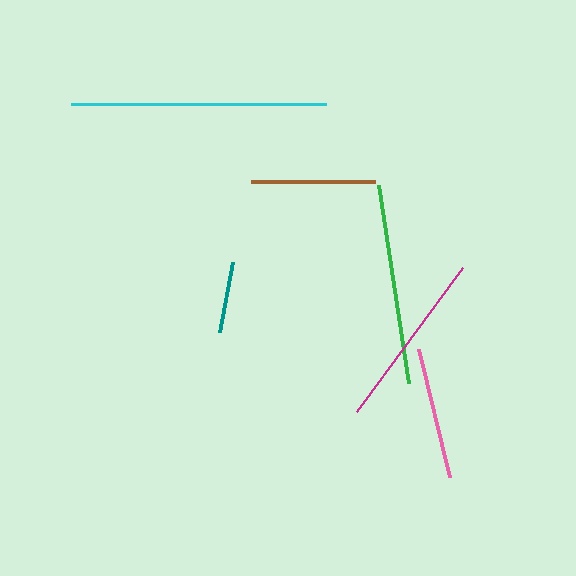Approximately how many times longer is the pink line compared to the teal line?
The pink line is approximately 1.9 times the length of the teal line.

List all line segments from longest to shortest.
From longest to shortest: cyan, green, magenta, pink, brown, teal.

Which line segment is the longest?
The cyan line is the longest at approximately 255 pixels.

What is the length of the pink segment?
The pink segment is approximately 132 pixels long.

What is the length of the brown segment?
The brown segment is approximately 124 pixels long.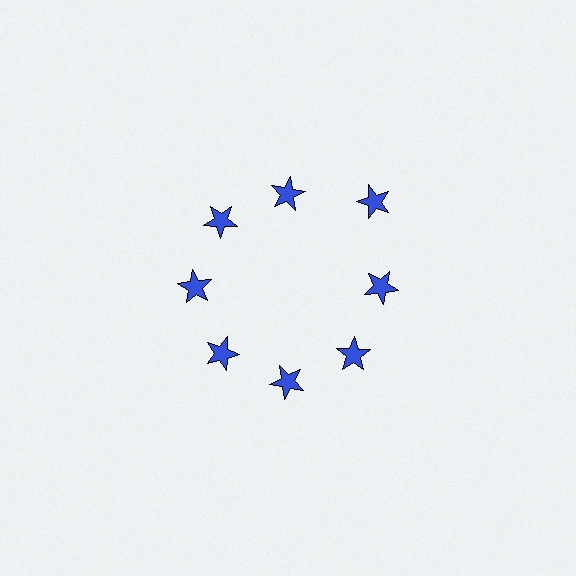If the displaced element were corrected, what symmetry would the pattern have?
It would have 8-fold rotational symmetry — the pattern would map onto itself every 45 degrees.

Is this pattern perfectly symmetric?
No. The 8 blue stars are arranged in a ring, but one element near the 2 o'clock position is pushed outward from the center, breaking the 8-fold rotational symmetry.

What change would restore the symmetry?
The symmetry would be restored by moving it inward, back onto the ring so that all 8 stars sit at equal angles and equal distance from the center.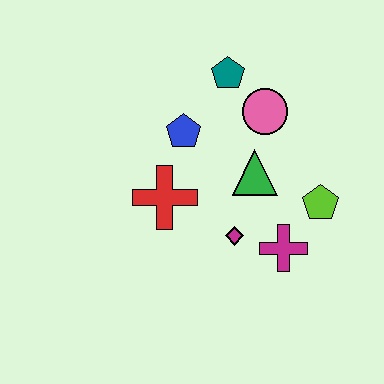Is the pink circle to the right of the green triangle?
Yes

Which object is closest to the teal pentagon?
The pink circle is closest to the teal pentagon.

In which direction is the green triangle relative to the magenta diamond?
The green triangle is above the magenta diamond.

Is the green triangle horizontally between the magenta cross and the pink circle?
No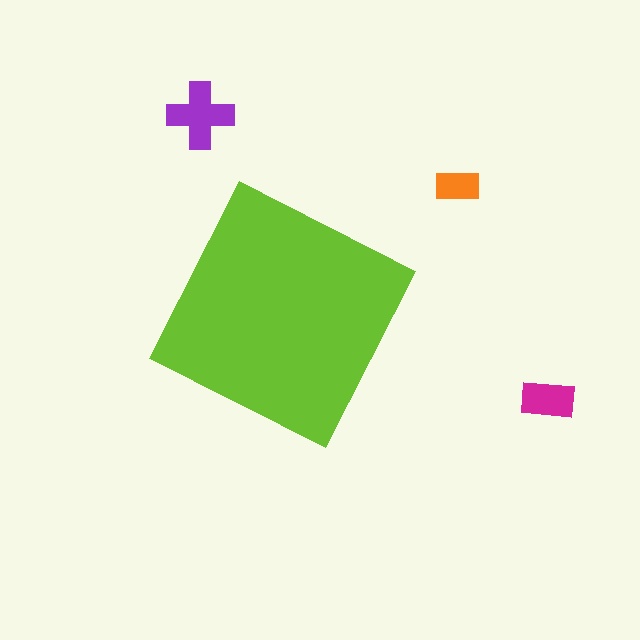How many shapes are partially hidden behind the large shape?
0 shapes are partially hidden.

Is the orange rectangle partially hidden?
No, the orange rectangle is fully visible.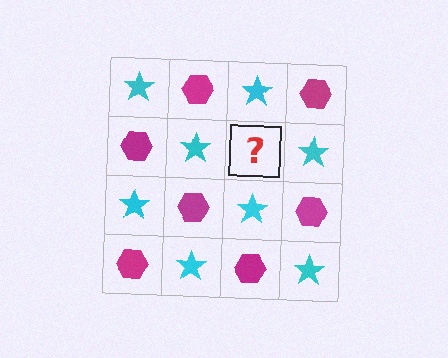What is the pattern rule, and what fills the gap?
The rule is that it alternates cyan star and magenta hexagon in a checkerboard pattern. The gap should be filled with a magenta hexagon.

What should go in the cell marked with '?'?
The missing cell should contain a magenta hexagon.